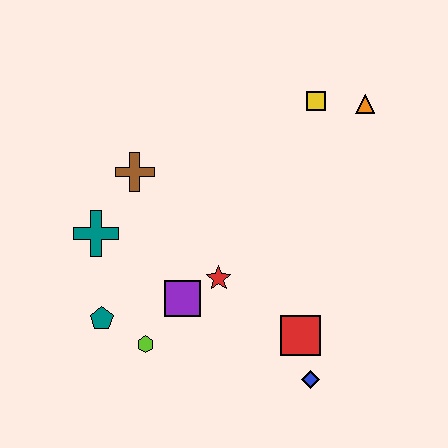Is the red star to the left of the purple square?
No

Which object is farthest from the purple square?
The orange triangle is farthest from the purple square.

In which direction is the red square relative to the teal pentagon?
The red square is to the right of the teal pentagon.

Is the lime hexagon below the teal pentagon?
Yes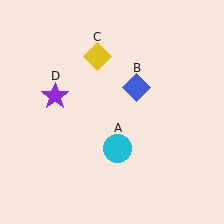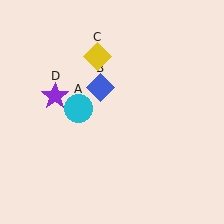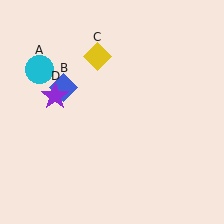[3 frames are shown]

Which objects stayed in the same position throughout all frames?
Yellow diamond (object C) and purple star (object D) remained stationary.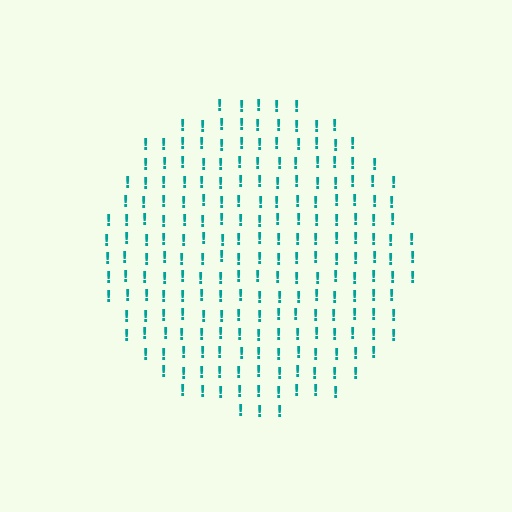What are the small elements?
The small elements are exclamation marks.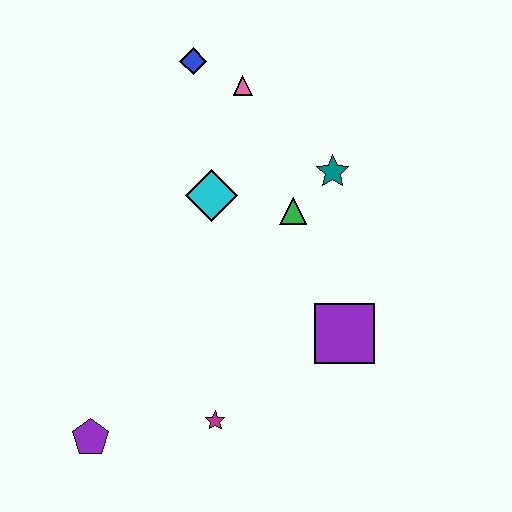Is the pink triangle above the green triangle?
Yes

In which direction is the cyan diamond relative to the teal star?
The cyan diamond is to the left of the teal star.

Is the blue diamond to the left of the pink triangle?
Yes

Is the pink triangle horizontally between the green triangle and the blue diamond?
Yes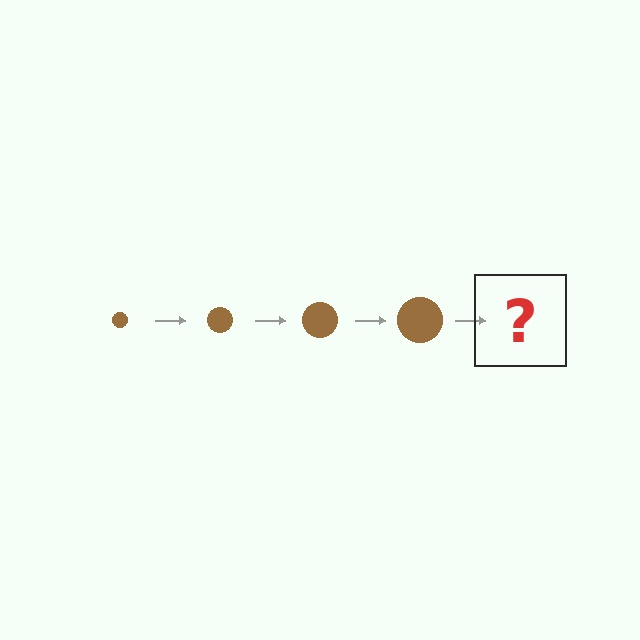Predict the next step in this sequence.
The next step is a brown circle, larger than the previous one.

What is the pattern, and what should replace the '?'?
The pattern is that the circle gets progressively larger each step. The '?' should be a brown circle, larger than the previous one.